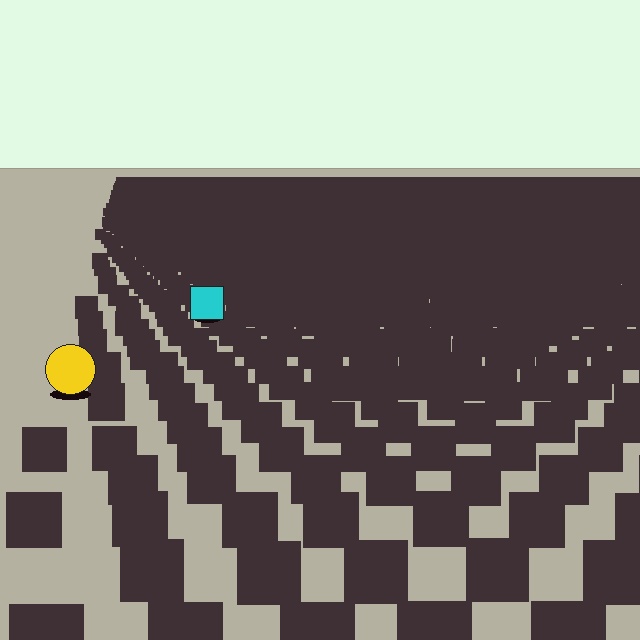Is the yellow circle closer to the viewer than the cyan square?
Yes. The yellow circle is closer — you can tell from the texture gradient: the ground texture is coarser near it.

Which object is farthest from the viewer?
The cyan square is farthest from the viewer. It appears smaller and the ground texture around it is denser.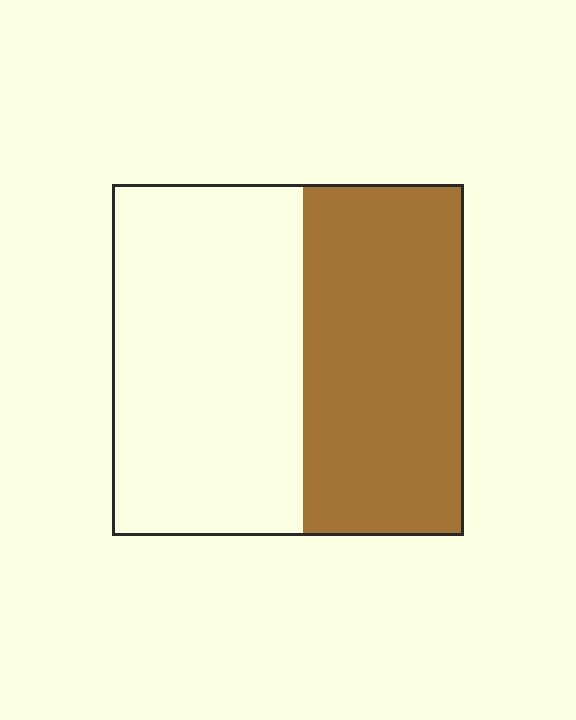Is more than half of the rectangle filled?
No.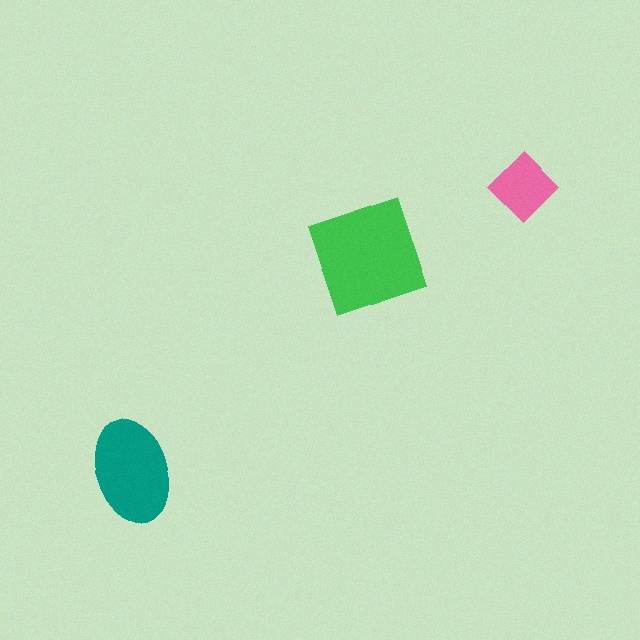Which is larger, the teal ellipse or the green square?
The green square.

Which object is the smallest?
The pink diamond.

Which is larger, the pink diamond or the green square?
The green square.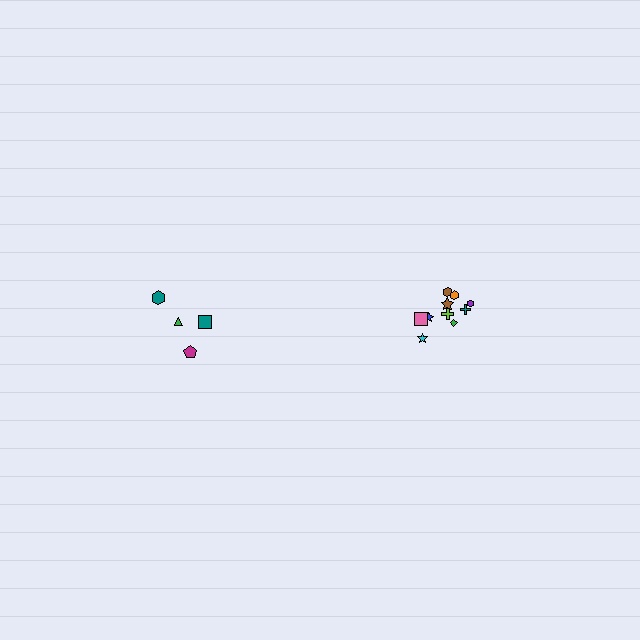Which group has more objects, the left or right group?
The right group.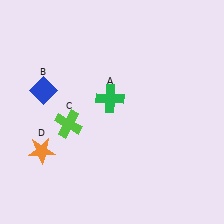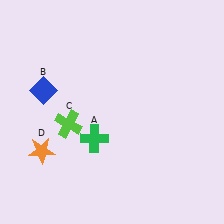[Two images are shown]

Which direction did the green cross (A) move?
The green cross (A) moved down.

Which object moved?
The green cross (A) moved down.